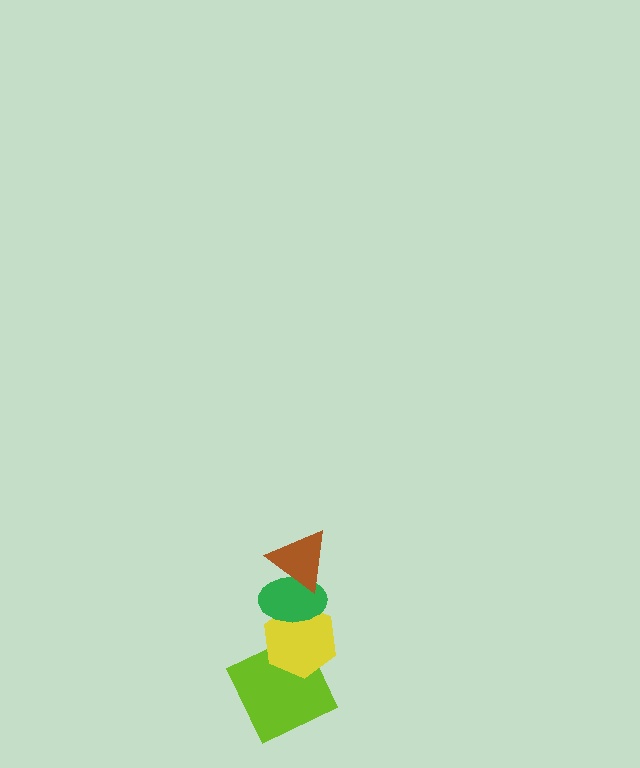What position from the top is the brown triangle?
The brown triangle is 1st from the top.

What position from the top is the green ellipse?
The green ellipse is 2nd from the top.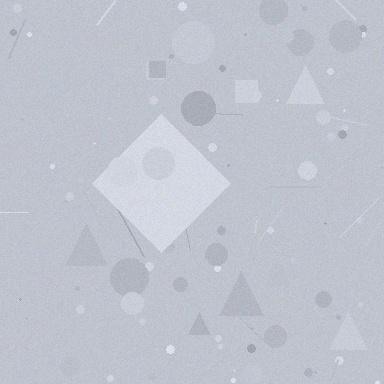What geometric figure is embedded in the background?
A diamond is embedded in the background.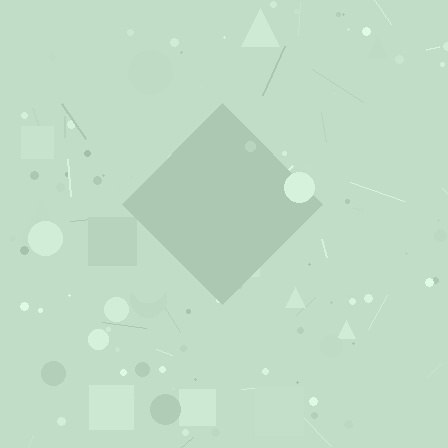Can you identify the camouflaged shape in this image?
The camouflaged shape is a diamond.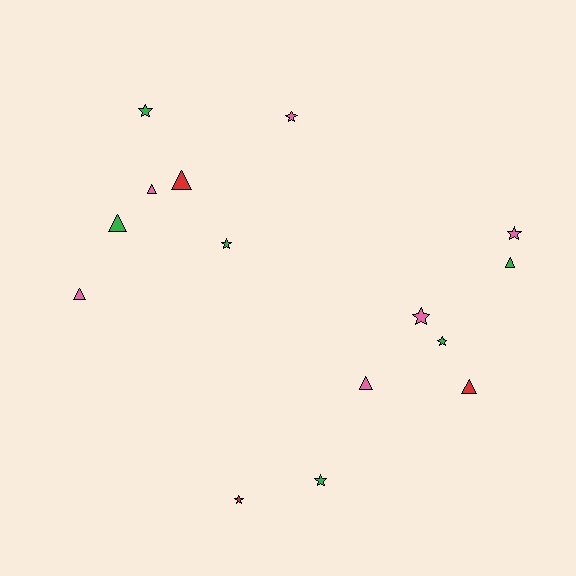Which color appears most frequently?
Green, with 6 objects.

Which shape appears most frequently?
Star, with 8 objects.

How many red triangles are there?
There are 2 red triangles.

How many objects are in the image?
There are 15 objects.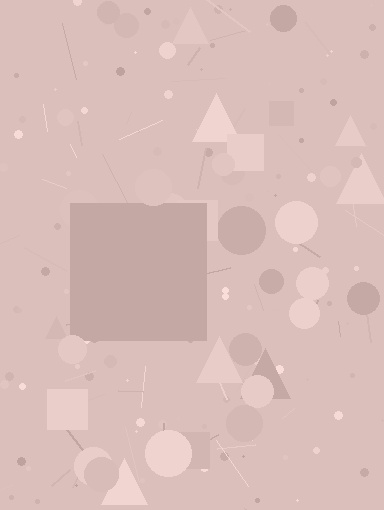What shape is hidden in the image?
A square is hidden in the image.